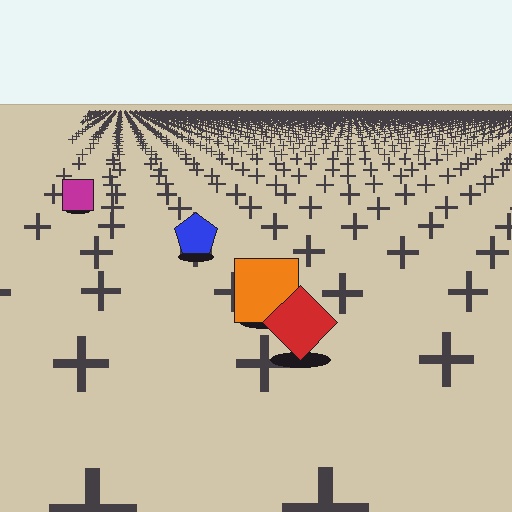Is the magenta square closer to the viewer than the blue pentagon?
No. The blue pentagon is closer — you can tell from the texture gradient: the ground texture is coarser near it.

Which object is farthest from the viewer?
The magenta square is farthest from the viewer. It appears smaller and the ground texture around it is denser.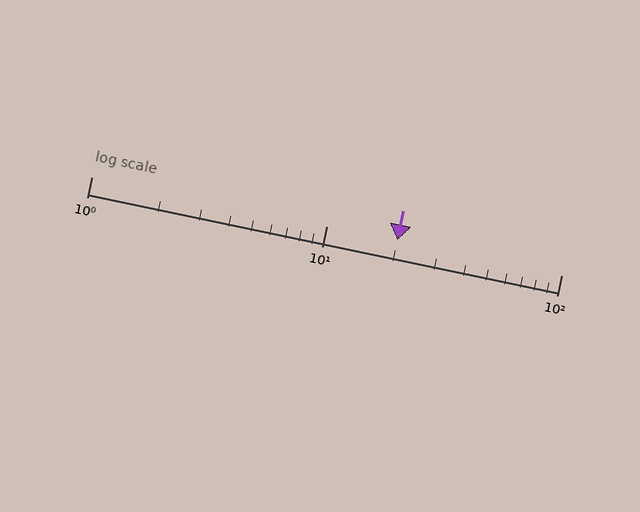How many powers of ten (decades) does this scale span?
The scale spans 2 decades, from 1 to 100.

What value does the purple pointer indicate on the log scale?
The pointer indicates approximately 20.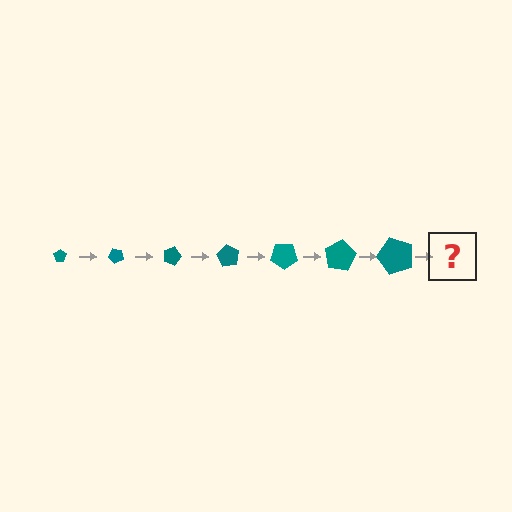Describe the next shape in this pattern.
It should be a pentagon, larger than the previous one and rotated 315 degrees from the start.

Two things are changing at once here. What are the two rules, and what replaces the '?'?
The two rules are that the pentagon grows larger each step and it rotates 45 degrees each step. The '?' should be a pentagon, larger than the previous one and rotated 315 degrees from the start.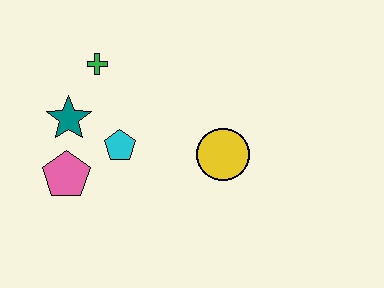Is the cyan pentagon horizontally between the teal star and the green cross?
No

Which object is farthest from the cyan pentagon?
The yellow circle is farthest from the cyan pentagon.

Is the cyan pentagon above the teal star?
No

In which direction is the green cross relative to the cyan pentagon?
The green cross is above the cyan pentagon.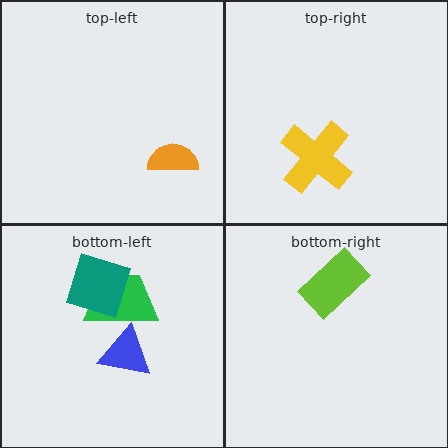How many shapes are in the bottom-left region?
3.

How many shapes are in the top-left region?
1.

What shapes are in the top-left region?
The orange semicircle.